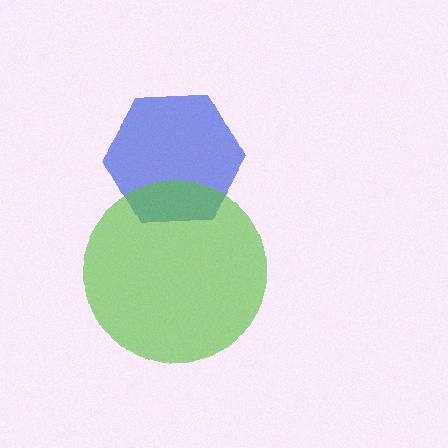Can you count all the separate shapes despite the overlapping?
Yes, there are 2 separate shapes.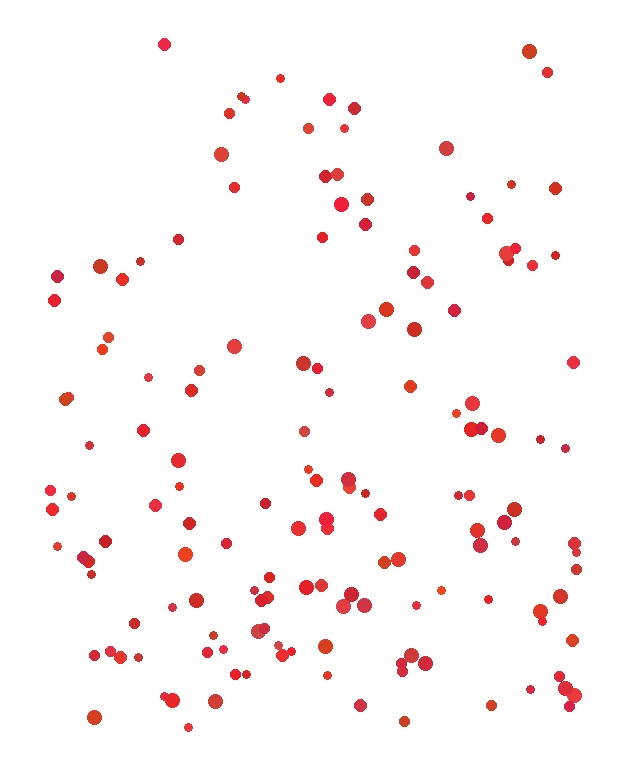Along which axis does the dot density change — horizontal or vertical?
Vertical.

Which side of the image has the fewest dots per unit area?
The top.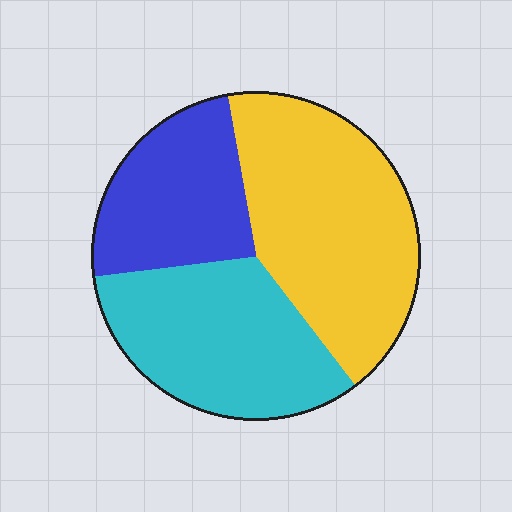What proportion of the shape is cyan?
Cyan covers about 35% of the shape.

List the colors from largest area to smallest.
From largest to smallest: yellow, cyan, blue.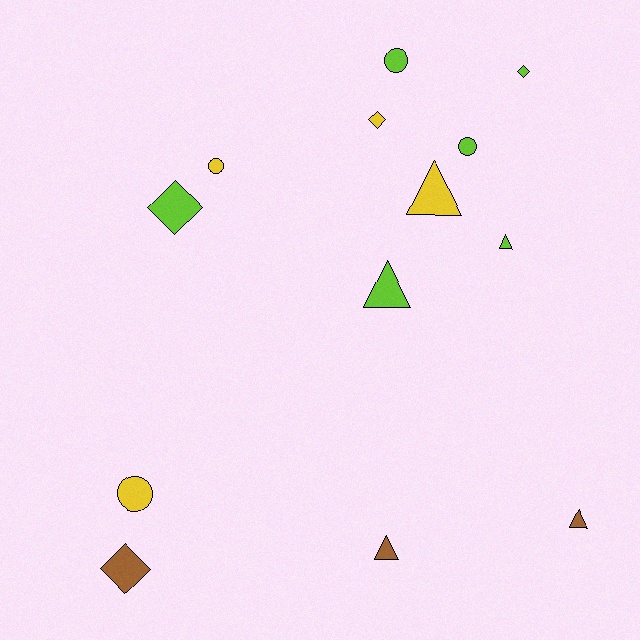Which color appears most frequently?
Lime, with 6 objects.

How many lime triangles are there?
There are 2 lime triangles.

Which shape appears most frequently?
Triangle, with 5 objects.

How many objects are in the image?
There are 13 objects.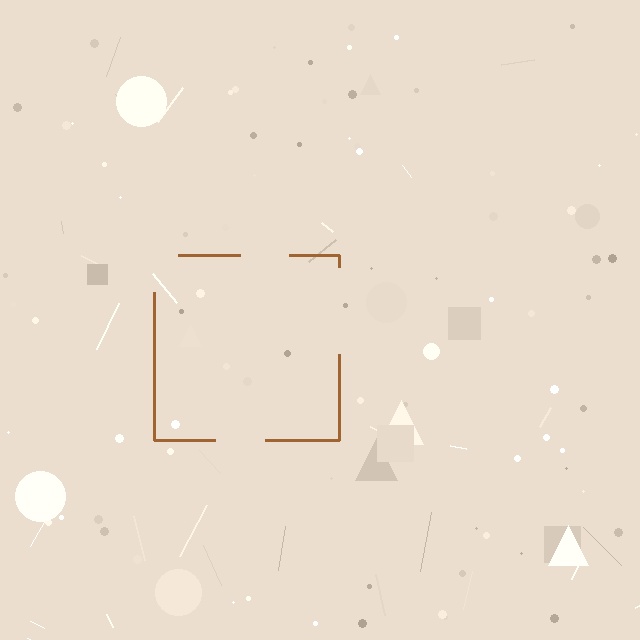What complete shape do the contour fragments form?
The contour fragments form a square.